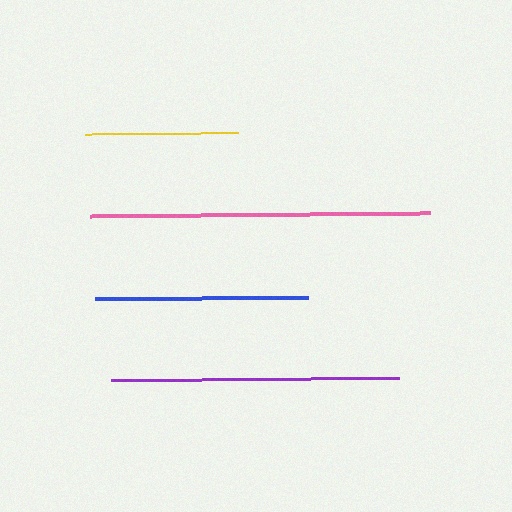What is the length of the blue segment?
The blue segment is approximately 214 pixels long.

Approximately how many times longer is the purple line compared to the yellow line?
The purple line is approximately 1.9 times the length of the yellow line.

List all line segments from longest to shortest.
From longest to shortest: pink, purple, blue, yellow.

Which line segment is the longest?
The pink line is the longest at approximately 340 pixels.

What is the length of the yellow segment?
The yellow segment is approximately 153 pixels long.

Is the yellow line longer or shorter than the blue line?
The blue line is longer than the yellow line.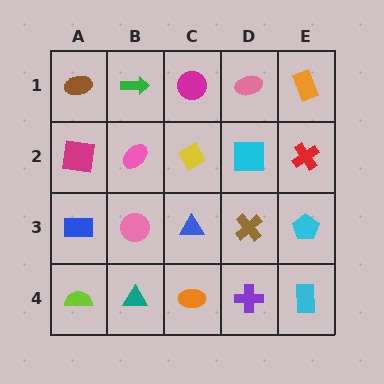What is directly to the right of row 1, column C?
A pink ellipse.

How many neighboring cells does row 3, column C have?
4.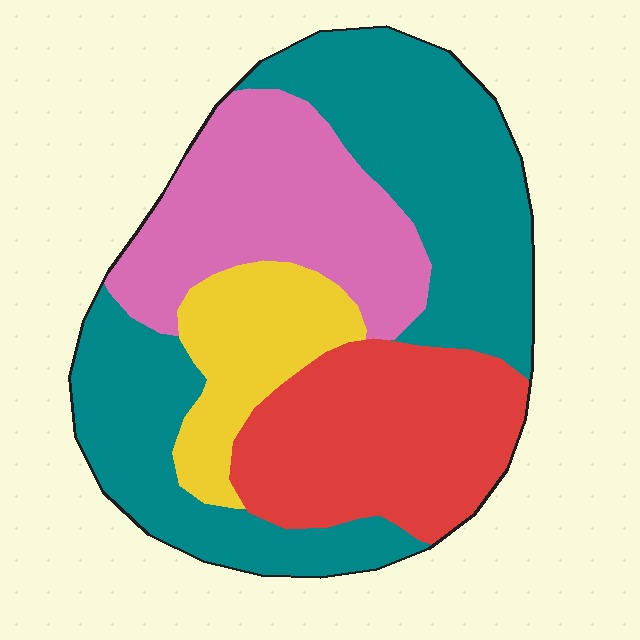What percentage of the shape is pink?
Pink takes up between a sixth and a third of the shape.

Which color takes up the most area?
Teal, at roughly 40%.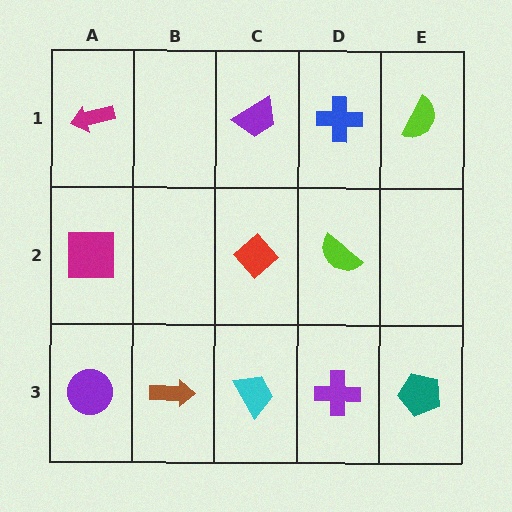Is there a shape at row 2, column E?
No, that cell is empty.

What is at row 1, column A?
A magenta arrow.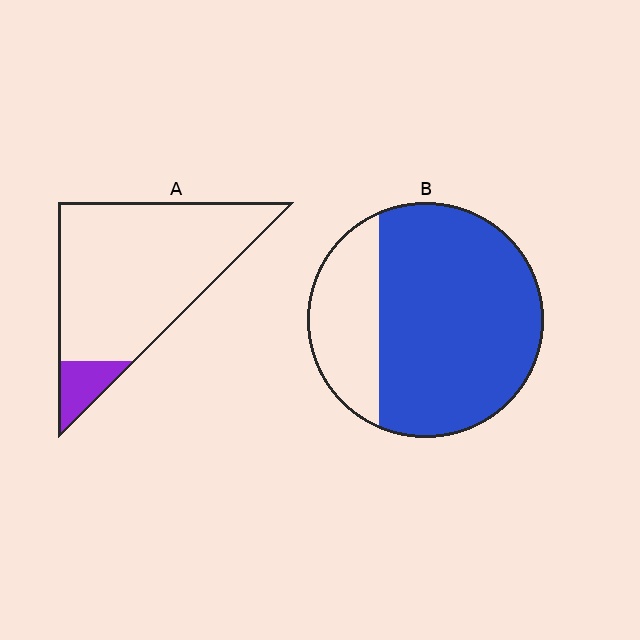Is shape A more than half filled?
No.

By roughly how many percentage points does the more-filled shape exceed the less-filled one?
By roughly 65 percentage points (B over A).